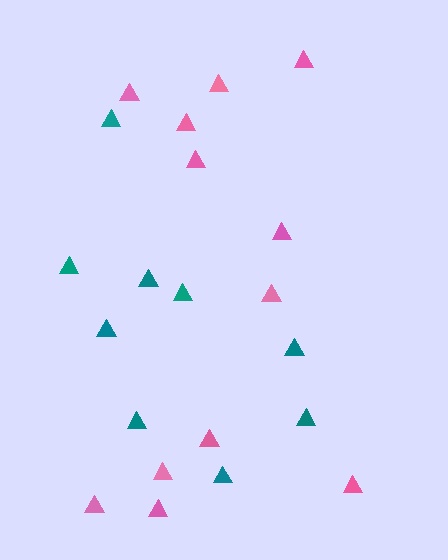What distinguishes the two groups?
There are 2 groups: one group of pink triangles (12) and one group of teal triangles (9).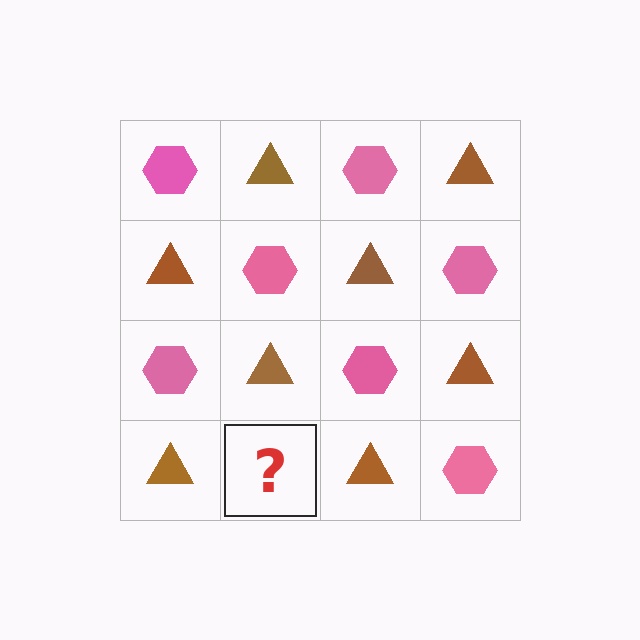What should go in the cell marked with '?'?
The missing cell should contain a pink hexagon.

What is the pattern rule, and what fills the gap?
The rule is that it alternates pink hexagon and brown triangle in a checkerboard pattern. The gap should be filled with a pink hexagon.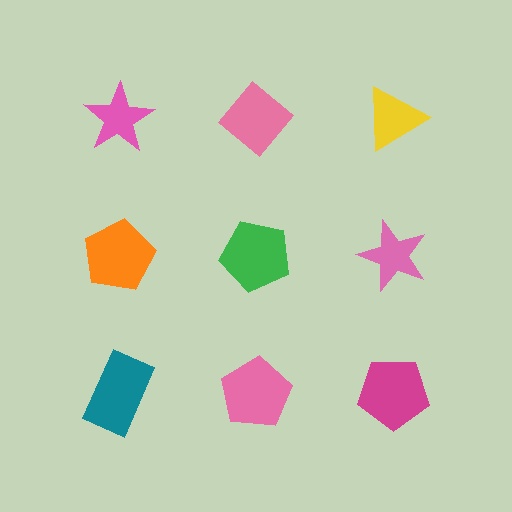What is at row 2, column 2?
A green pentagon.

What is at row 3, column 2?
A pink pentagon.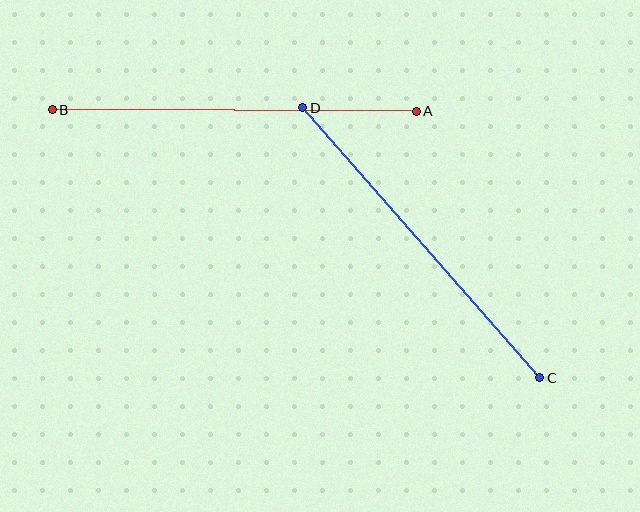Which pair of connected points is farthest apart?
Points A and B are farthest apart.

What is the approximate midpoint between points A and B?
The midpoint is at approximately (234, 110) pixels.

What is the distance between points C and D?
The distance is approximately 360 pixels.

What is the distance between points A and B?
The distance is approximately 364 pixels.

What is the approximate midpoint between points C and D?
The midpoint is at approximately (421, 243) pixels.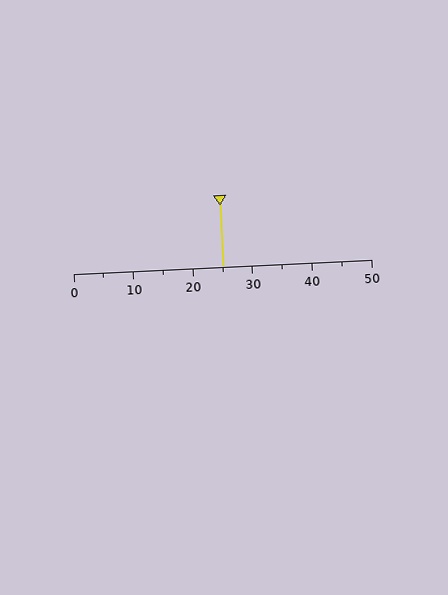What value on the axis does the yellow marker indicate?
The marker indicates approximately 25.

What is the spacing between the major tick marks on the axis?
The major ticks are spaced 10 apart.